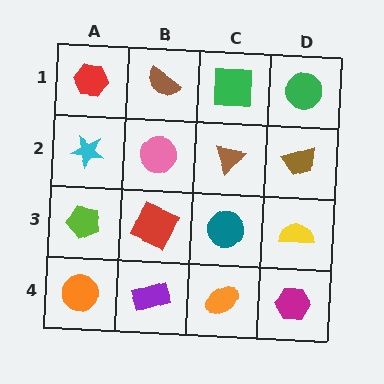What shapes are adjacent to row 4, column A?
A lime pentagon (row 3, column A), a purple rectangle (row 4, column B).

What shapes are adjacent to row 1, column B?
A pink circle (row 2, column B), a red hexagon (row 1, column A), a green square (row 1, column C).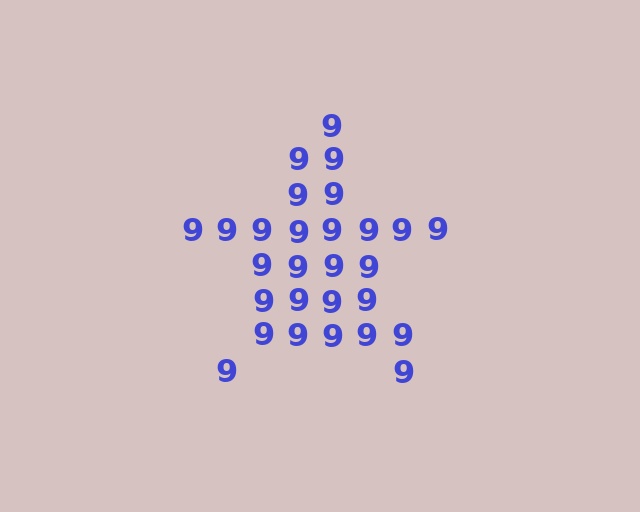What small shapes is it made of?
It is made of small digit 9's.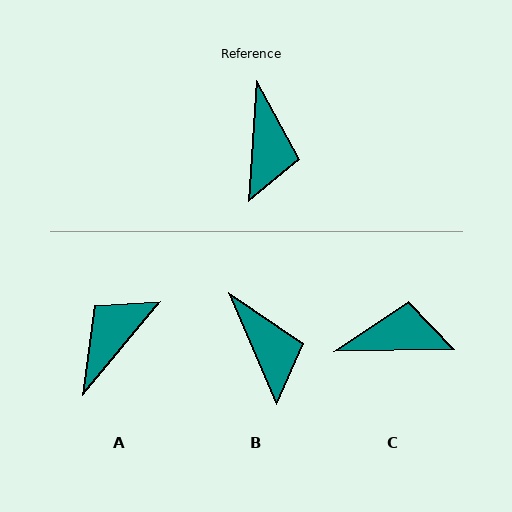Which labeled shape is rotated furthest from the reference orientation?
A, about 144 degrees away.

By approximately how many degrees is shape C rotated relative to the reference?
Approximately 95 degrees counter-clockwise.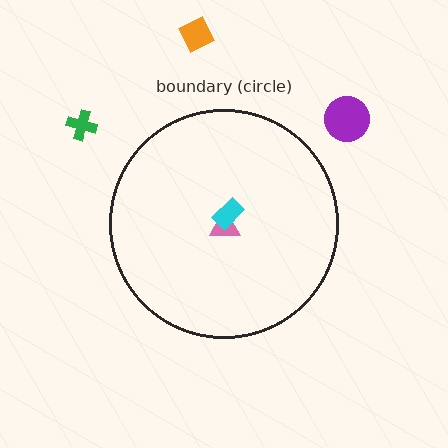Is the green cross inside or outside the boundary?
Outside.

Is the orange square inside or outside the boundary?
Outside.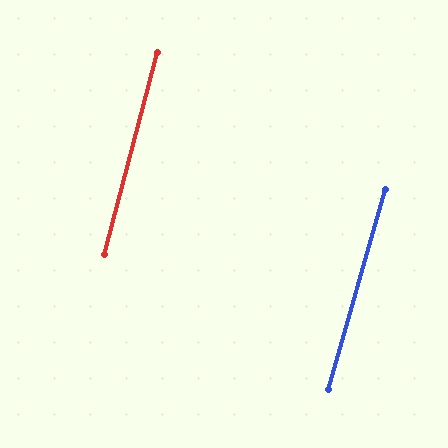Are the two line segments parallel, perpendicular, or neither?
Parallel — their directions differ by only 1.3°.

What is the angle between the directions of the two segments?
Approximately 1 degree.